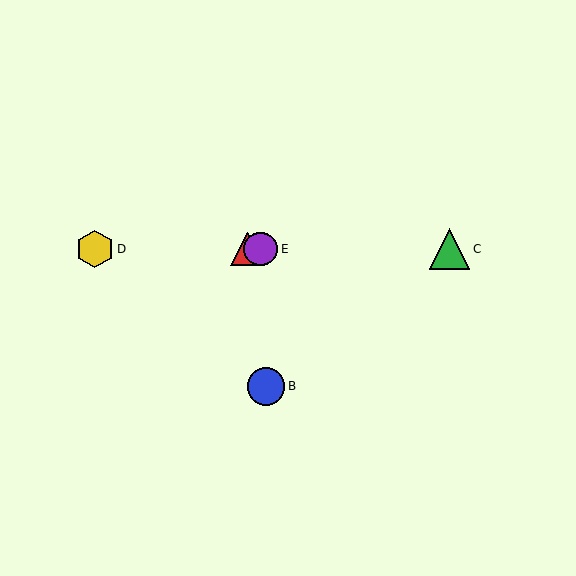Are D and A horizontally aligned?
Yes, both are at y≈249.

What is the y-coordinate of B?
Object B is at y≈386.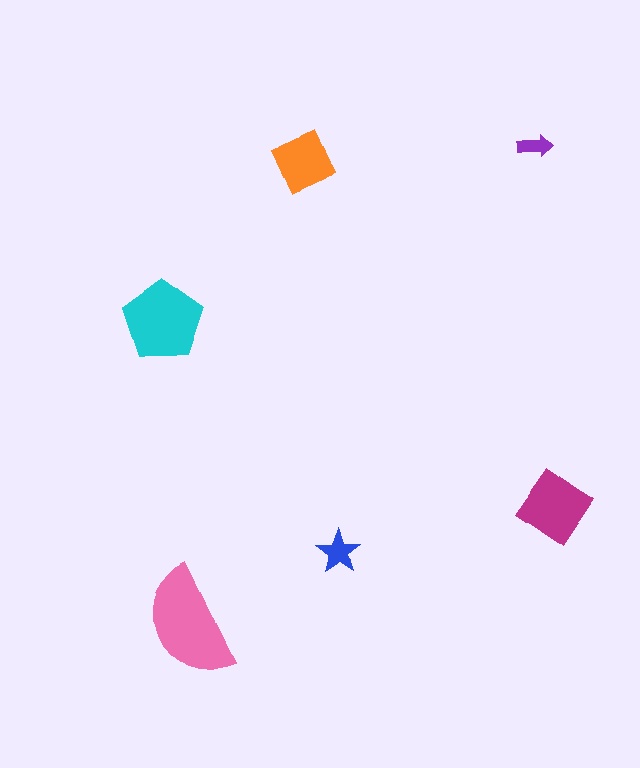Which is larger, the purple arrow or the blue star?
The blue star.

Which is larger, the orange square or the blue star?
The orange square.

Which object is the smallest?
The purple arrow.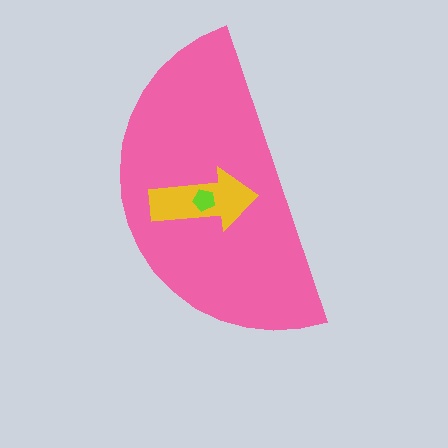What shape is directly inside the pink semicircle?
The yellow arrow.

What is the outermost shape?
The pink semicircle.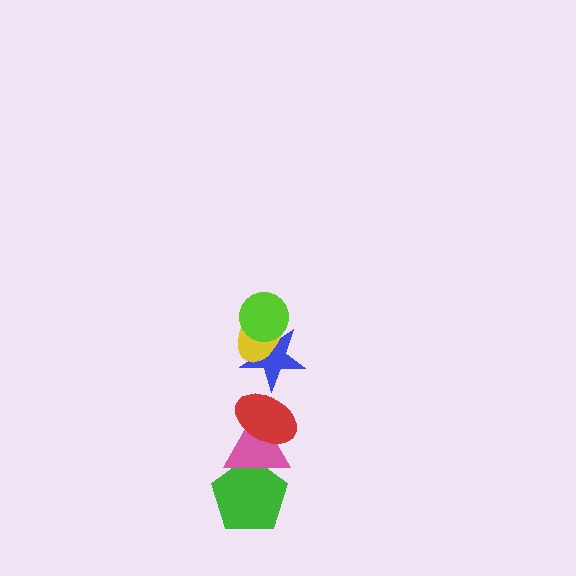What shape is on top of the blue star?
The yellow ellipse is on top of the blue star.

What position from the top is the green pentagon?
The green pentagon is 6th from the top.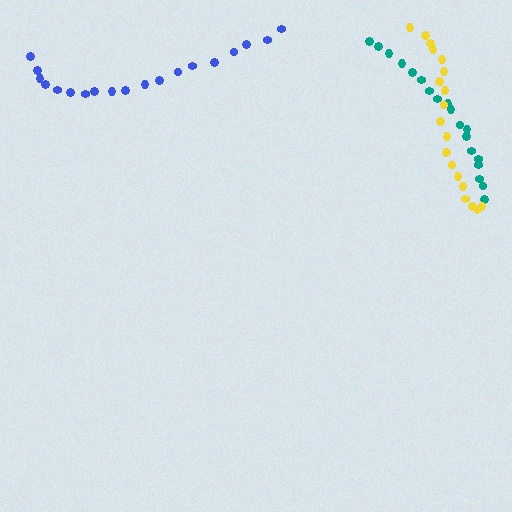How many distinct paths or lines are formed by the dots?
There are 3 distinct paths.